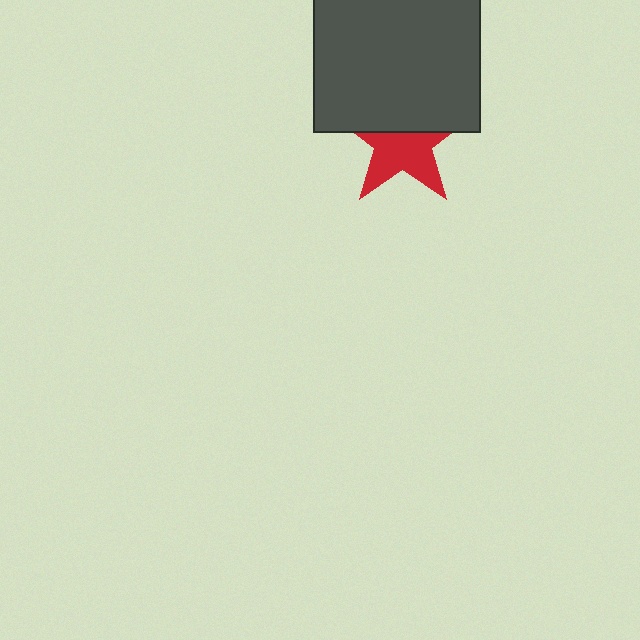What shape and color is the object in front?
The object in front is a dark gray square.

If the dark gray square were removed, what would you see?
You would see the complete red star.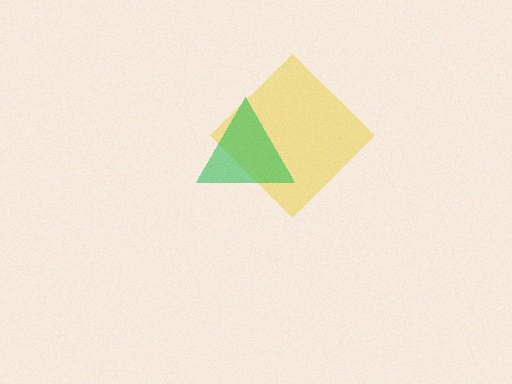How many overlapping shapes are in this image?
There are 2 overlapping shapes in the image.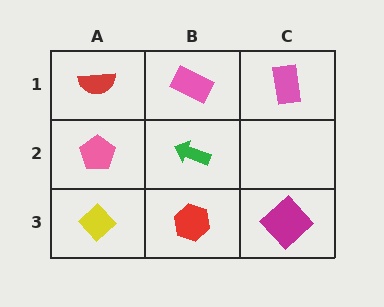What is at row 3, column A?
A yellow diamond.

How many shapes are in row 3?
3 shapes.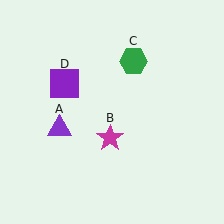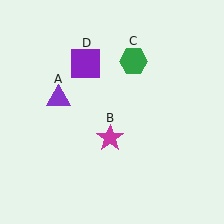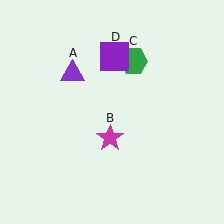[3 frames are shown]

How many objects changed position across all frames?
2 objects changed position: purple triangle (object A), purple square (object D).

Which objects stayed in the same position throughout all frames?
Magenta star (object B) and green hexagon (object C) remained stationary.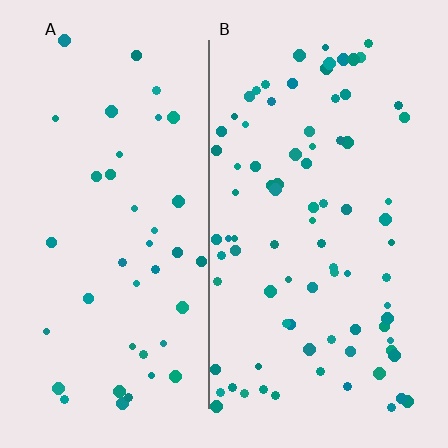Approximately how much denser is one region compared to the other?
Approximately 2.1× — region B over region A.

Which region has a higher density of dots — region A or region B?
B (the right).